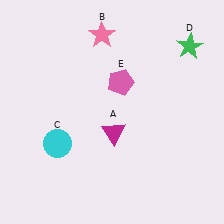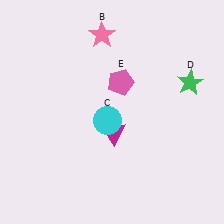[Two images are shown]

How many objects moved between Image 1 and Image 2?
2 objects moved between the two images.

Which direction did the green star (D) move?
The green star (D) moved down.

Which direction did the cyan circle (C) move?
The cyan circle (C) moved right.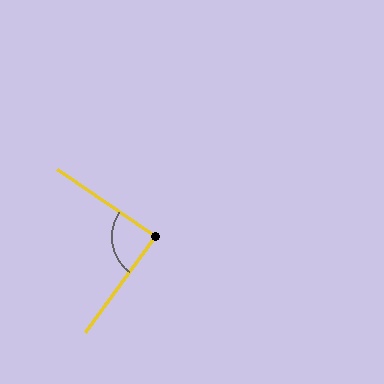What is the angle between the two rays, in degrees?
Approximately 88 degrees.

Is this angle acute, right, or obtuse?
It is approximately a right angle.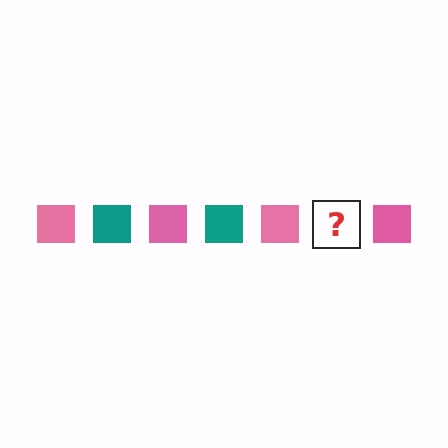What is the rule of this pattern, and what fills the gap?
The rule is that the pattern cycles through pink, teal squares. The gap should be filled with a teal square.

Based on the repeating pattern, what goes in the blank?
The blank should be a teal square.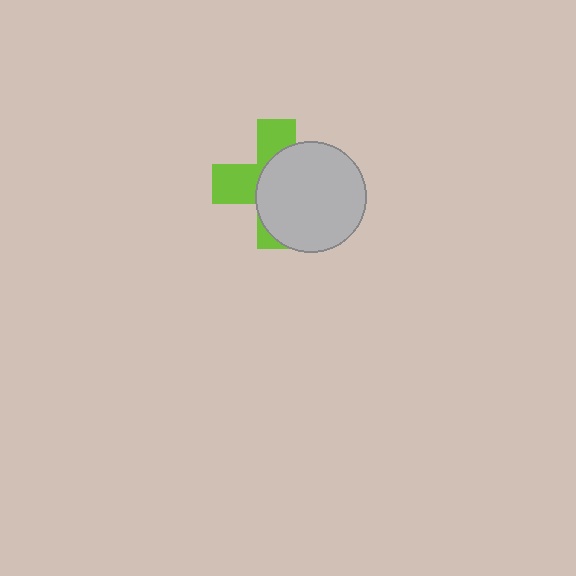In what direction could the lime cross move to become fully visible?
The lime cross could move left. That would shift it out from behind the light gray circle entirely.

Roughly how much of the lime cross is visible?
A small part of it is visible (roughly 42%).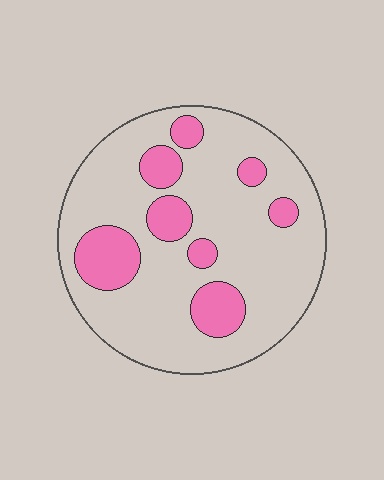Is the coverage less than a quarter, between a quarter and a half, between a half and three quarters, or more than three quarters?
Less than a quarter.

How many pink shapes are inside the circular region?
8.